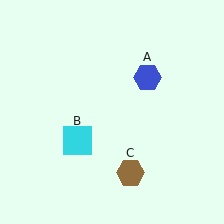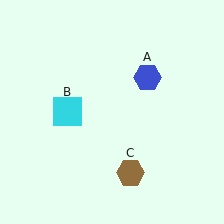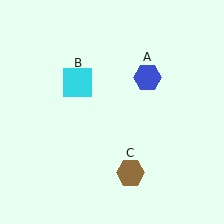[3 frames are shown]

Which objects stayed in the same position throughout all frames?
Blue hexagon (object A) and brown hexagon (object C) remained stationary.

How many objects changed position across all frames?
1 object changed position: cyan square (object B).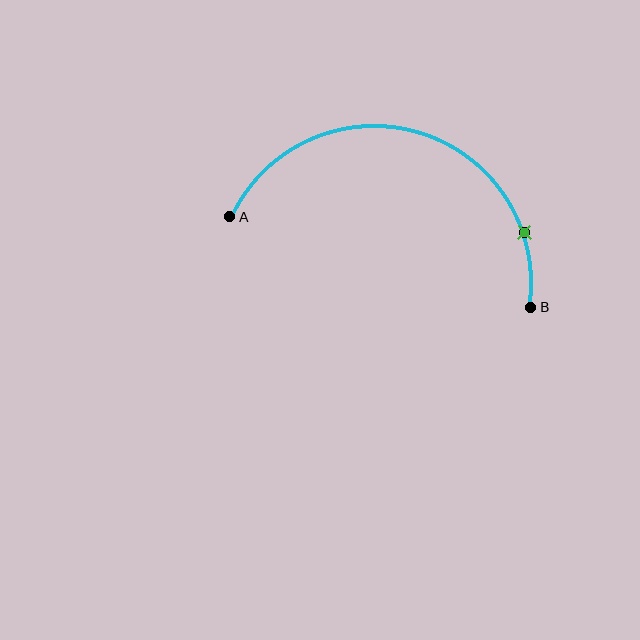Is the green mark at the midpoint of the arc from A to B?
No. The green mark lies on the arc but is closer to endpoint B. The arc midpoint would be at the point on the curve equidistant along the arc from both A and B.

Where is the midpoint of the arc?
The arc midpoint is the point on the curve farthest from the straight line joining A and B. It sits above that line.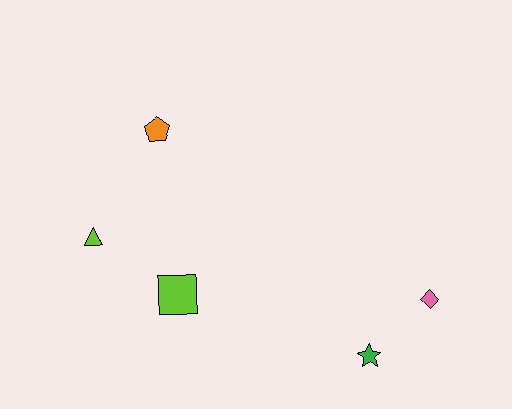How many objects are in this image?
There are 5 objects.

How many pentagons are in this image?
There is 1 pentagon.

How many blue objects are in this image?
There are no blue objects.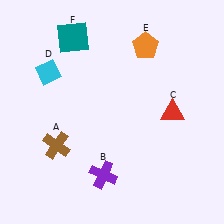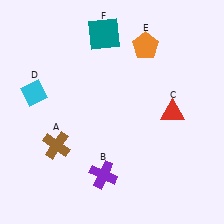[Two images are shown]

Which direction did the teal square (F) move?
The teal square (F) moved right.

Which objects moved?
The objects that moved are: the cyan diamond (D), the teal square (F).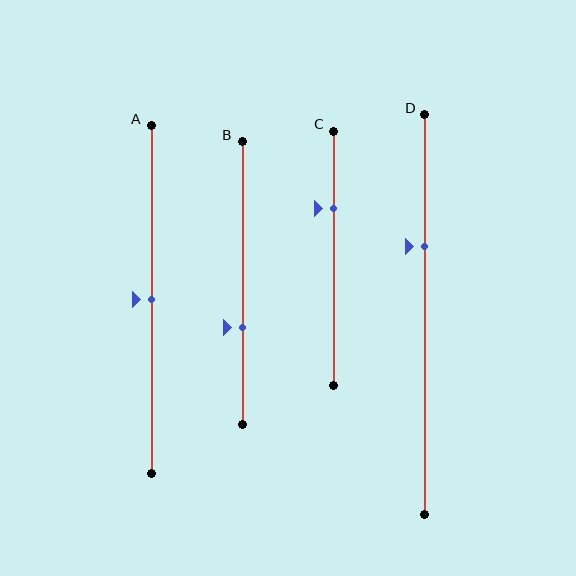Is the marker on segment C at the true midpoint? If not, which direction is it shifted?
No, the marker on segment C is shifted upward by about 19% of the segment length.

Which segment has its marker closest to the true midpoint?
Segment A has its marker closest to the true midpoint.